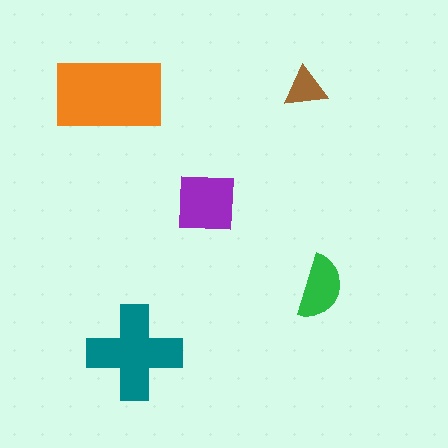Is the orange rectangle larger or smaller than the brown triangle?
Larger.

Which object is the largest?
The orange rectangle.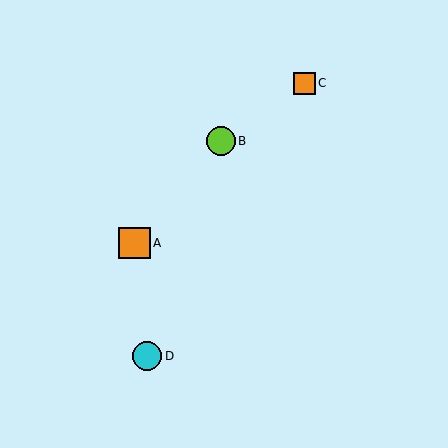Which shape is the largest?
The orange square (labeled A) is the largest.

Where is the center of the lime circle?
The center of the lime circle is at (221, 141).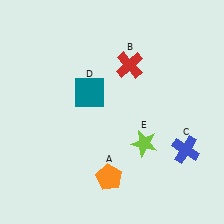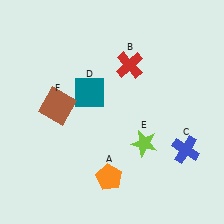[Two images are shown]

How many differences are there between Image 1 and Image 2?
There is 1 difference between the two images.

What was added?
A brown square (F) was added in Image 2.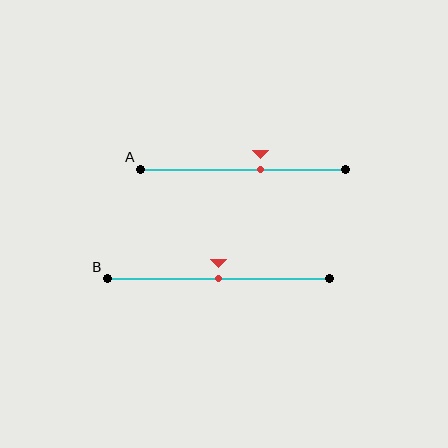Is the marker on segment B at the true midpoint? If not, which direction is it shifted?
Yes, the marker on segment B is at the true midpoint.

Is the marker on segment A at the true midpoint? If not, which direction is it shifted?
No, the marker on segment A is shifted to the right by about 9% of the segment length.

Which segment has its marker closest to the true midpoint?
Segment B has its marker closest to the true midpoint.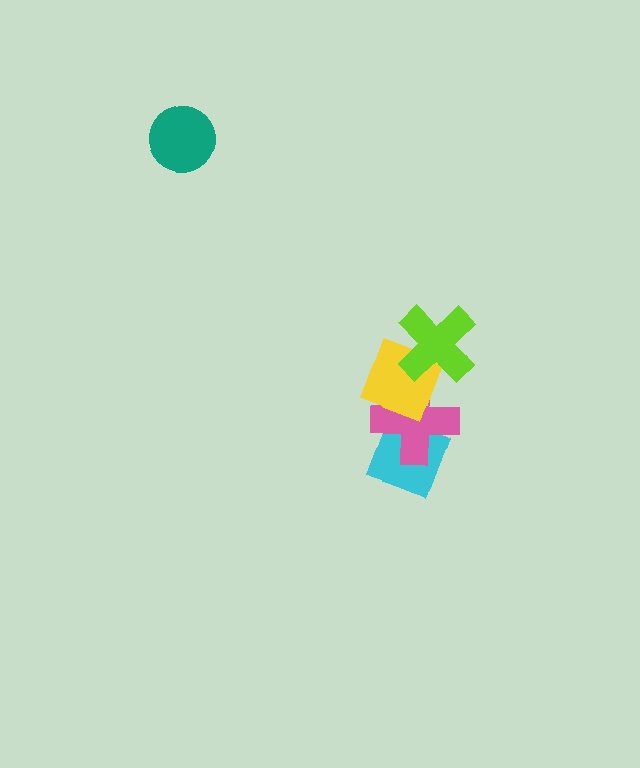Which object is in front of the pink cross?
The yellow diamond is in front of the pink cross.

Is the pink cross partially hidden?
Yes, it is partially covered by another shape.